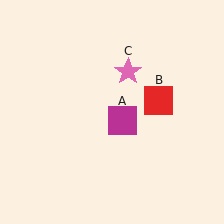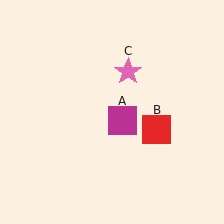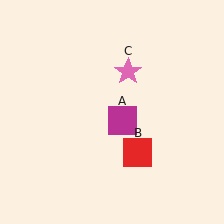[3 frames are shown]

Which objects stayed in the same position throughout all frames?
Magenta square (object A) and pink star (object C) remained stationary.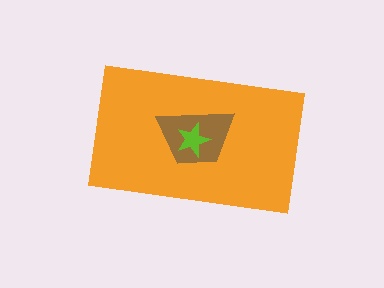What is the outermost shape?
The orange rectangle.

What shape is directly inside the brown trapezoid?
The lime star.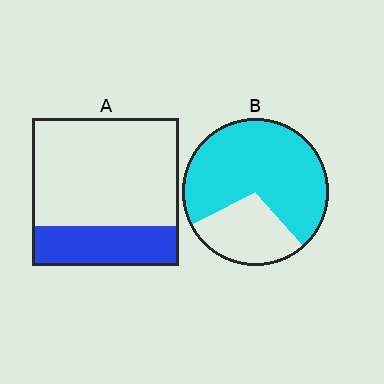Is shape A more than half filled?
No.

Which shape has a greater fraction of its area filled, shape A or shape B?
Shape B.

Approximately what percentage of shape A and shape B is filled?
A is approximately 25% and B is approximately 70%.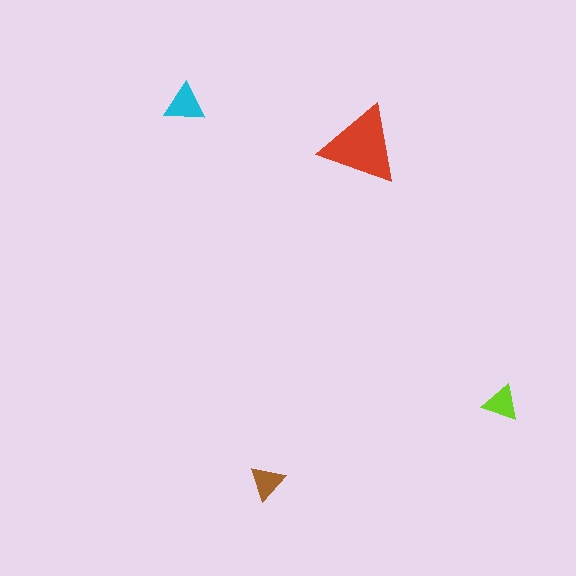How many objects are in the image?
There are 4 objects in the image.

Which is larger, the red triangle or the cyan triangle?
The red one.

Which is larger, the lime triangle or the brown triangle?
The lime one.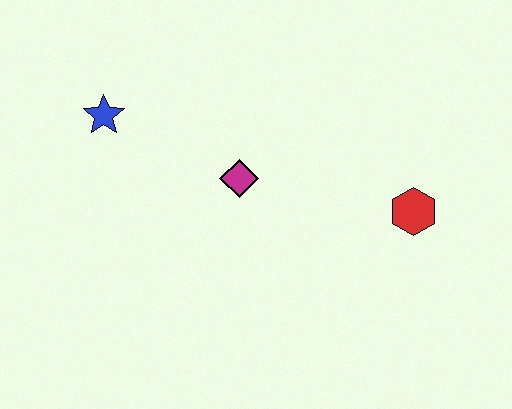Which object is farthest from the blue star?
The red hexagon is farthest from the blue star.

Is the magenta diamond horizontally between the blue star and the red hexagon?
Yes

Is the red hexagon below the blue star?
Yes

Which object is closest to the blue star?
The magenta diamond is closest to the blue star.